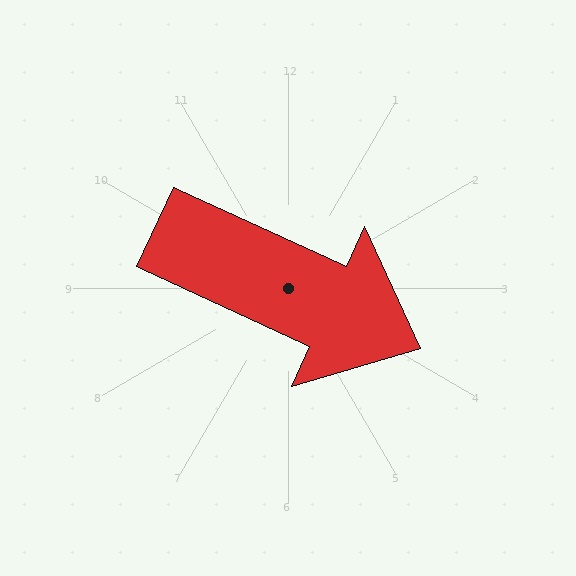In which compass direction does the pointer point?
Southeast.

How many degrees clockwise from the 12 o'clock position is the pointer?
Approximately 115 degrees.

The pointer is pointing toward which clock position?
Roughly 4 o'clock.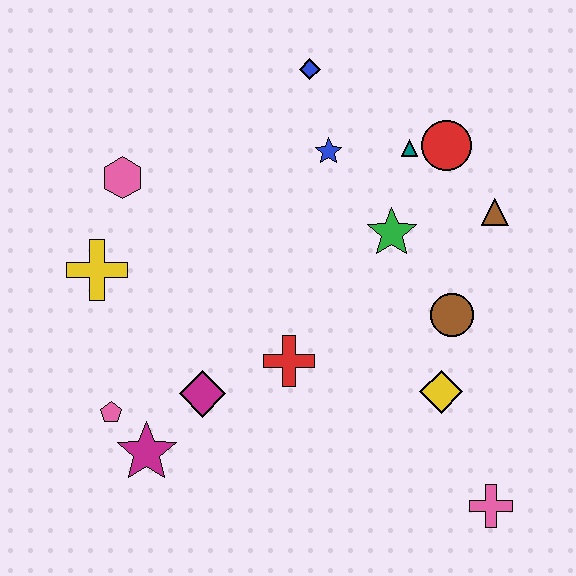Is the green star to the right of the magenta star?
Yes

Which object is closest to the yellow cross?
The pink hexagon is closest to the yellow cross.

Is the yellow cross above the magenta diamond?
Yes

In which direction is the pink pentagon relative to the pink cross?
The pink pentagon is to the left of the pink cross.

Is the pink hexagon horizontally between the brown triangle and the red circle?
No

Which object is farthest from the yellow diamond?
The pink hexagon is farthest from the yellow diamond.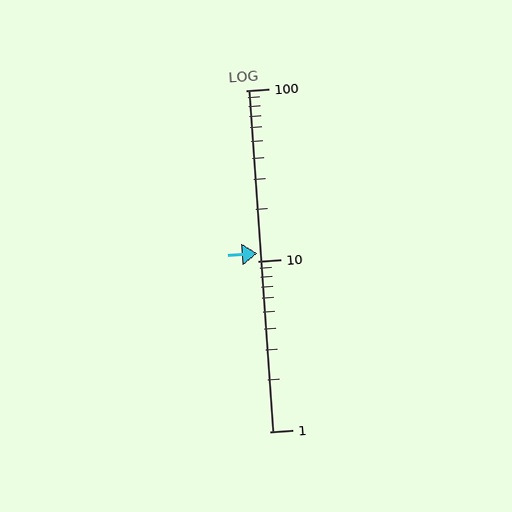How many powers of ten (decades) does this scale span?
The scale spans 2 decades, from 1 to 100.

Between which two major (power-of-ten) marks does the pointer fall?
The pointer is between 10 and 100.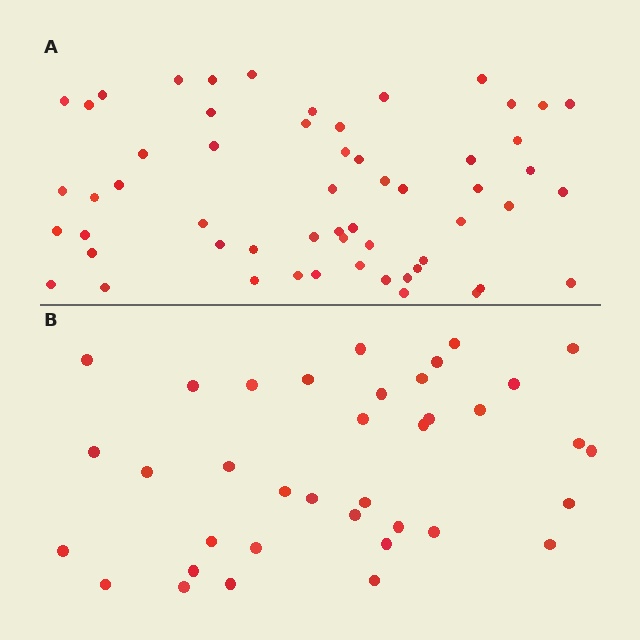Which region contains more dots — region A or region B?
Region A (the top region) has more dots.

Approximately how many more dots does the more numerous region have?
Region A has approximately 20 more dots than region B.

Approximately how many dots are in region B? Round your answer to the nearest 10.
About 40 dots. (The exact count is 37, which rounds to 40.)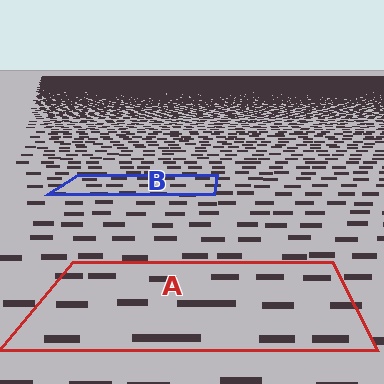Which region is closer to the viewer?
Region A is closer. The texture elements there are larger and more spread out.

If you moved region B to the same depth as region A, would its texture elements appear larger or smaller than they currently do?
They would appear larger. At a closer depth, the same texture elements are projected at a bigger on-screen size.